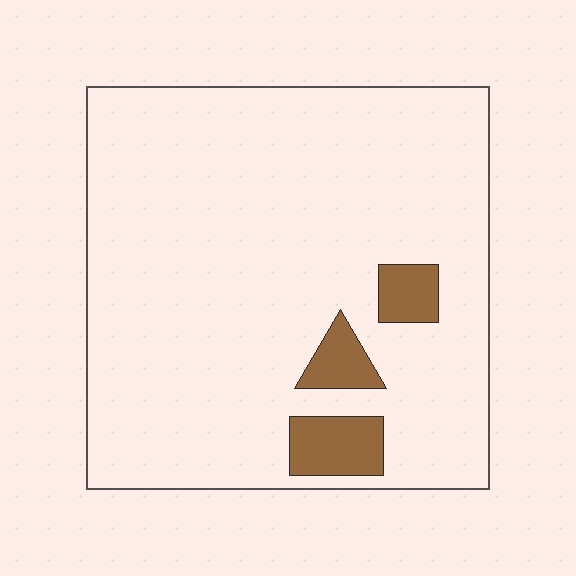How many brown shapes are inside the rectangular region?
3.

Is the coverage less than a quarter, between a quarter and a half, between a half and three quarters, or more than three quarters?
Less than a quarter.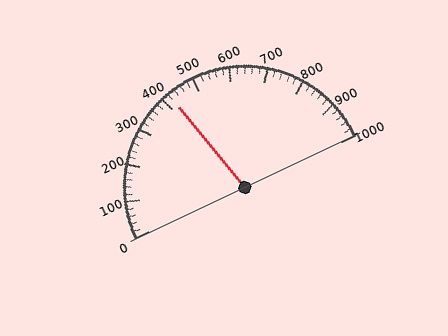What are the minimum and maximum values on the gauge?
The gauge ranges from 0 to 1000.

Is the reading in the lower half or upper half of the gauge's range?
The reading is in the lower half of the range (0 to 1000).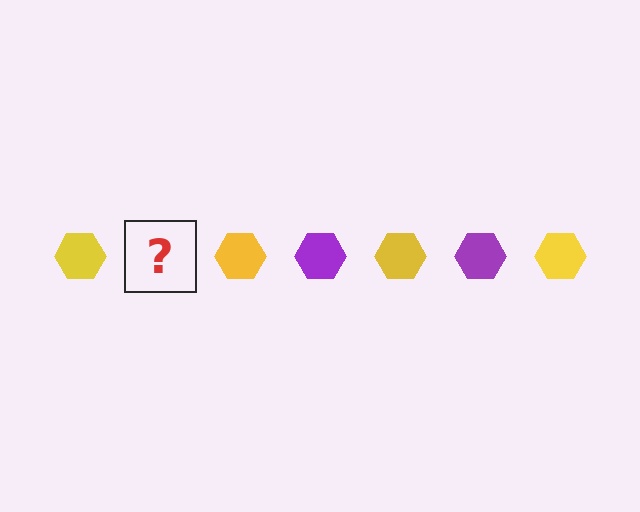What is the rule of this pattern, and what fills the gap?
The rule is that the pattern cycles through yellow, purple hexagons. The gap should be filled with a purple hexagon.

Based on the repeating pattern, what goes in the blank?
The blank should be a purple hexagon.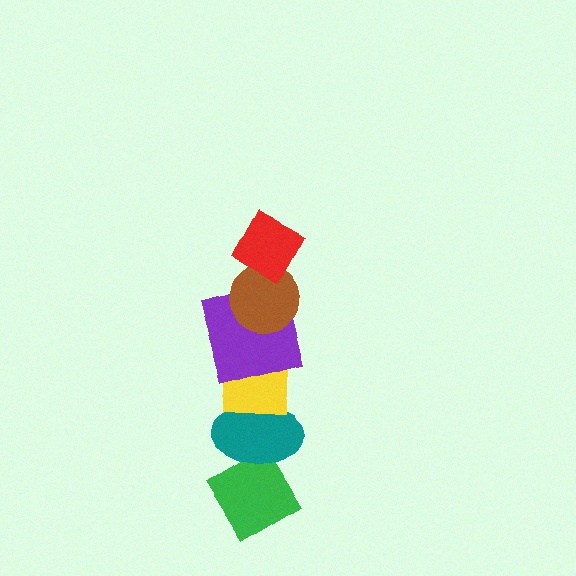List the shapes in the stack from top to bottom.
From top to bottom: the red diamond, the brown circle, the purple square, the yellow square, the teal ellipse, the green diamond.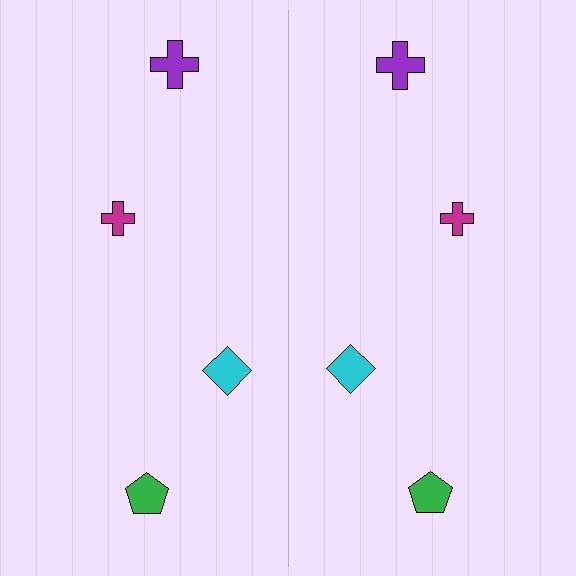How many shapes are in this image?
There are 8 shapes in this image.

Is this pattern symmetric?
Yes, this pattern has bilateral (reflection) symmetry.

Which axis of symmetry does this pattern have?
The pattern has a vertical axis of symmetry running through the center of the image.